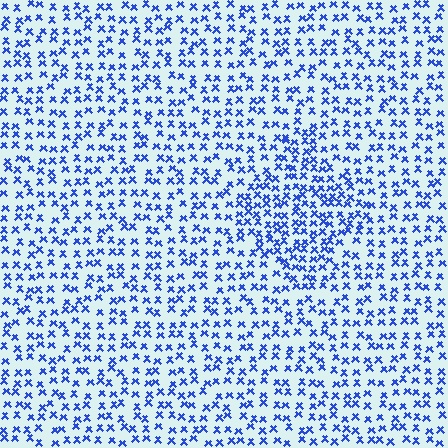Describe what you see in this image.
The image contains small blue elements arranged at two different densities. A diamond-shaped region is visible where the elements are more densely packed than the surrounding area.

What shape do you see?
I see a diamond.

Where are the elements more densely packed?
The elements are more densely packed inside the diamond boundary.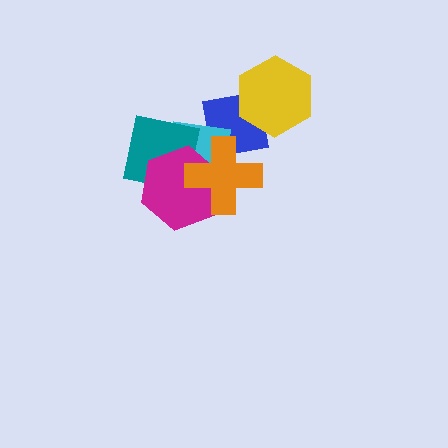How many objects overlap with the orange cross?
3 objects overlap with the orange cross.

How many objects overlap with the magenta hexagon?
3 objects overlap with the magenta hexagon.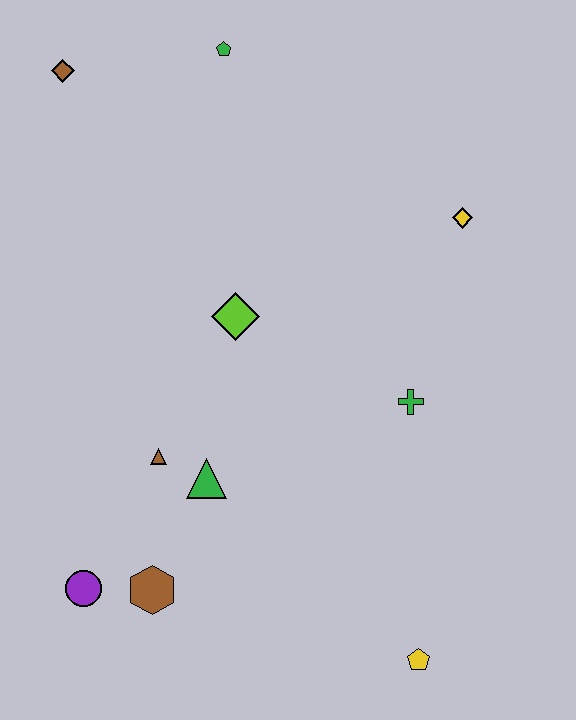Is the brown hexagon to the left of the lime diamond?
Yes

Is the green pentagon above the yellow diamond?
Yes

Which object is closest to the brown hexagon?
The purple circle is closest to the brown hexagon.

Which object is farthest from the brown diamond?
The yellow pentagon is farthest from the brown diamond.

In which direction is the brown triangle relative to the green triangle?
The brown triangle is to the left of the green triangle.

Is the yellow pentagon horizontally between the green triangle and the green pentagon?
No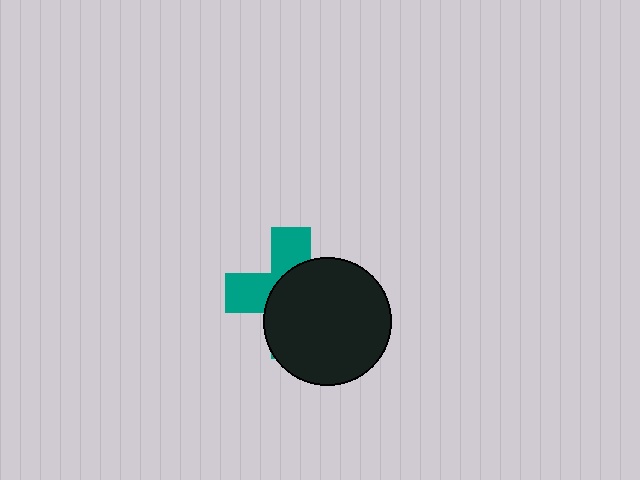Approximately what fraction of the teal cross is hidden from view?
Roughly 62% of the teal cross is hidden behind the black circle.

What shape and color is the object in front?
The object in front is a black circle.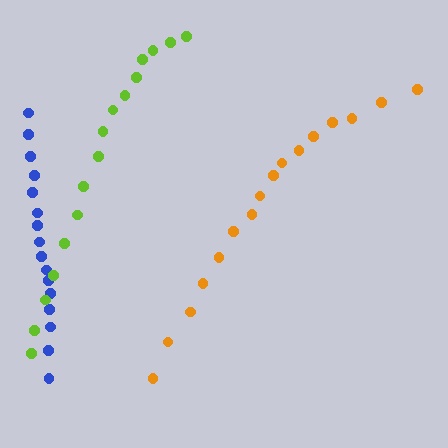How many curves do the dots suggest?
There are 3 distinct paths.